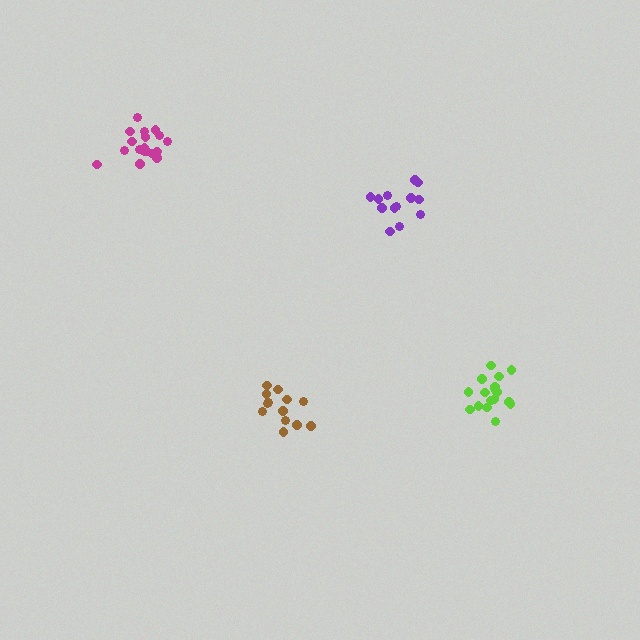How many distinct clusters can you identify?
There are 4 distinct clusters.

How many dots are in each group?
Group 1: 19 dots, Group 2: 13 dots, Group 3: 13 dots, Group 4: 17 dots (62 total).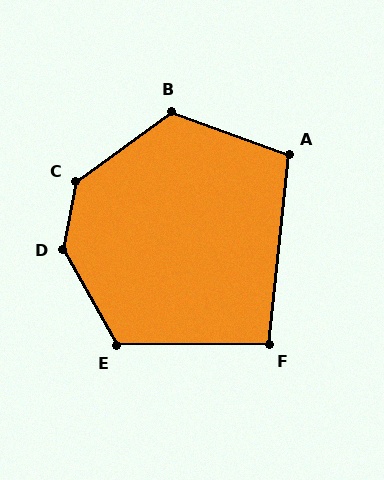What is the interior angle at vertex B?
Approximately 124 degrees (obtuse).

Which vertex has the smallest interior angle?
F, at approximately 97 degrees.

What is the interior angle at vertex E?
Approximately 119 degrees (obtuse).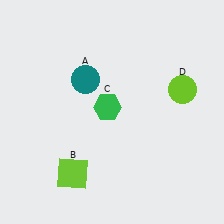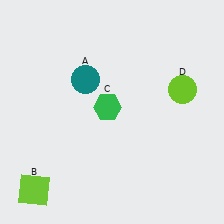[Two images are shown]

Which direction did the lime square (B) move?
The lime square (B) moved left.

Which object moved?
The lime square (B) moved left.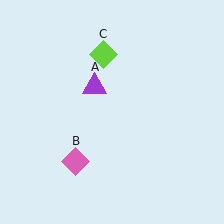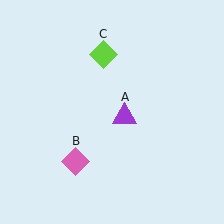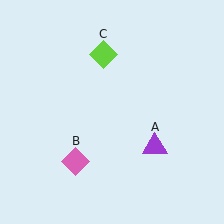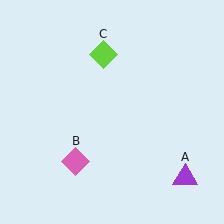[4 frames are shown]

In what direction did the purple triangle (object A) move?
The purple triangle (object A) moved down and to the right.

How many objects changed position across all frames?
1 object changed position: purple triangle (object A).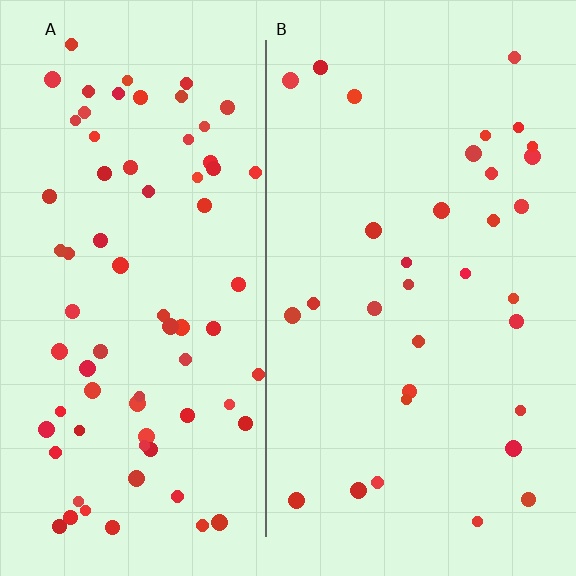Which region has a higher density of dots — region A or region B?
A (the left).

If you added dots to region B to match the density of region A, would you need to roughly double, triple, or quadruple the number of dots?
Approximately double.